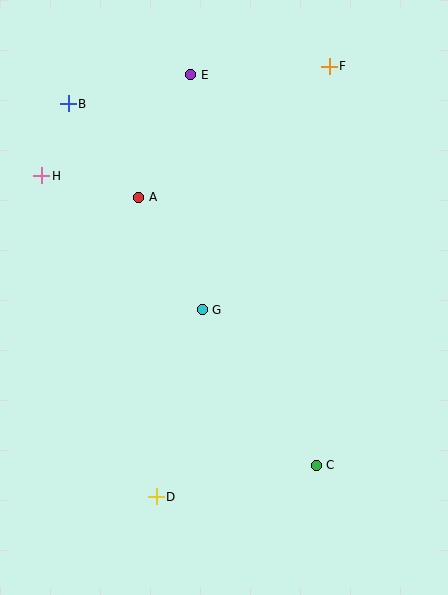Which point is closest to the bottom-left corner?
Point D is closest to the bottom-left corner.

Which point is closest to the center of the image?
Point G at (202, 310) is closest to the center.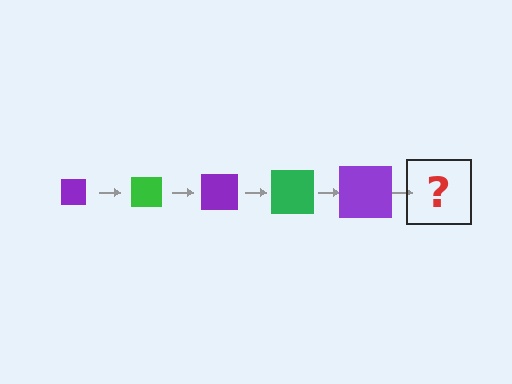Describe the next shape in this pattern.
It should be a green square, larger than the previous one.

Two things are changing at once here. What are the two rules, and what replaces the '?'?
The two rules are that the square grows larger each step and the color cycles through purple and green. The '?' should be a green square, larger than the previous one.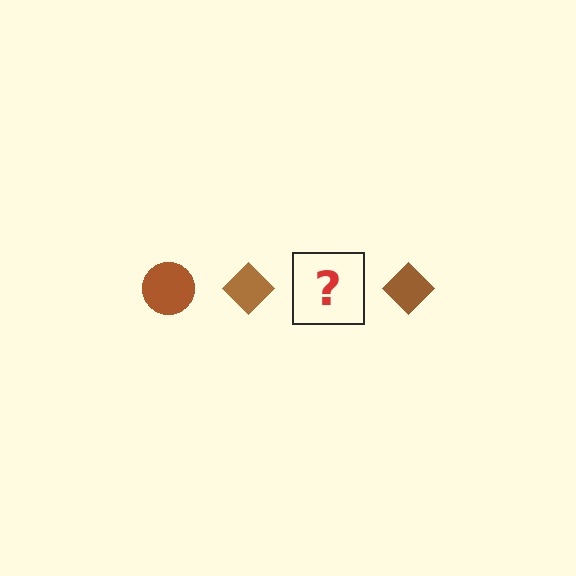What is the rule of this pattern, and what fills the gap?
The rule is that the pattern cycles through circle, diamond shapes in brown. The gap should be filled with a brown circle.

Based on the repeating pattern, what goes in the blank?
The blank should be a brown circle.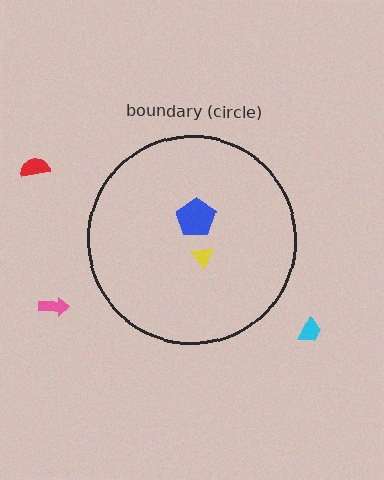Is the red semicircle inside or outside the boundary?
Outside.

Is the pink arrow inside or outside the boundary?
Outside.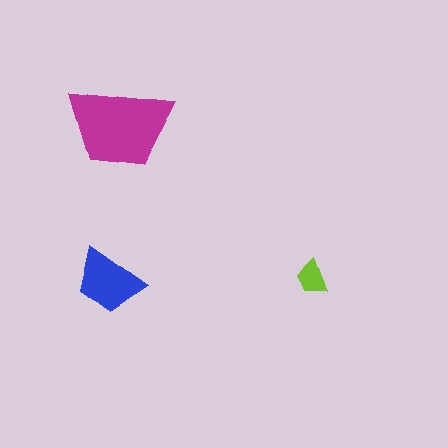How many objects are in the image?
There are 3 objects in the image.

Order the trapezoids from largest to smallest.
the magenta one, the blue one, the lime one.